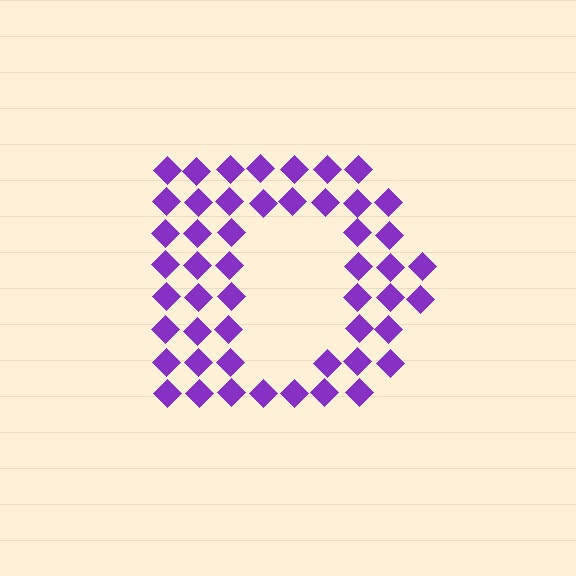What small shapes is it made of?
It is made of small diamonds.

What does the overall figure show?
The overall figure shows the letter D.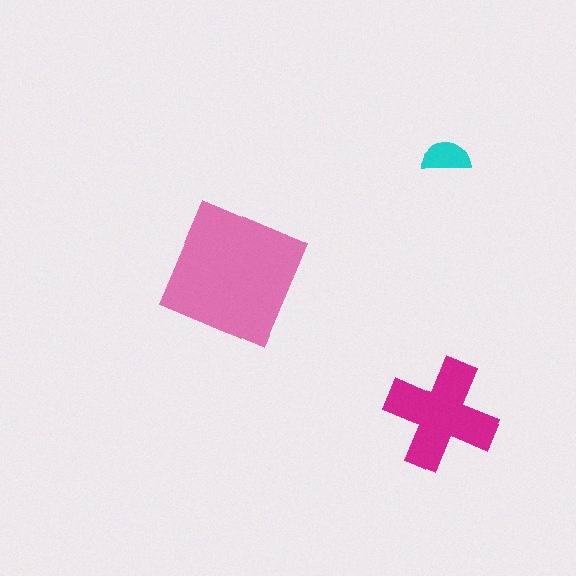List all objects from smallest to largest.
The cyan semicircle, the magenta cross, the pink square.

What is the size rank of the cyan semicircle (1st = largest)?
3rd.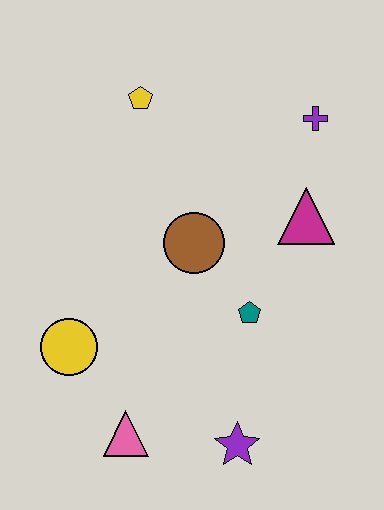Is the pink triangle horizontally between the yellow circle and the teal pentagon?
Yes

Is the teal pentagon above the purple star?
Yes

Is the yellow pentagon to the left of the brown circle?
Yes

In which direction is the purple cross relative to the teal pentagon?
The purple cross is above the teal pentagon.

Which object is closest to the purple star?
The pink triangle is closest to the purple star.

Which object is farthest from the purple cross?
The pink triangle is farthest from the purple cross.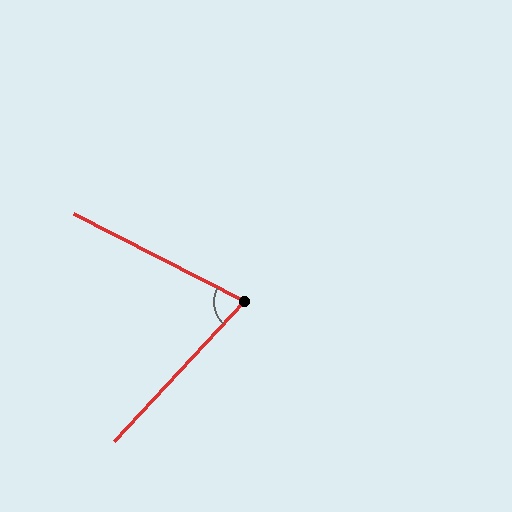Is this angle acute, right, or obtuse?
It is acute.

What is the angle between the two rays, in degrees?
Approximately 75 degrees.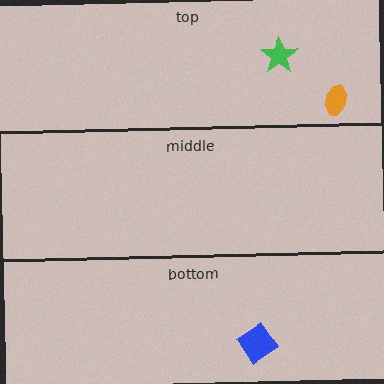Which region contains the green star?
The top region.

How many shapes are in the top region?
2.